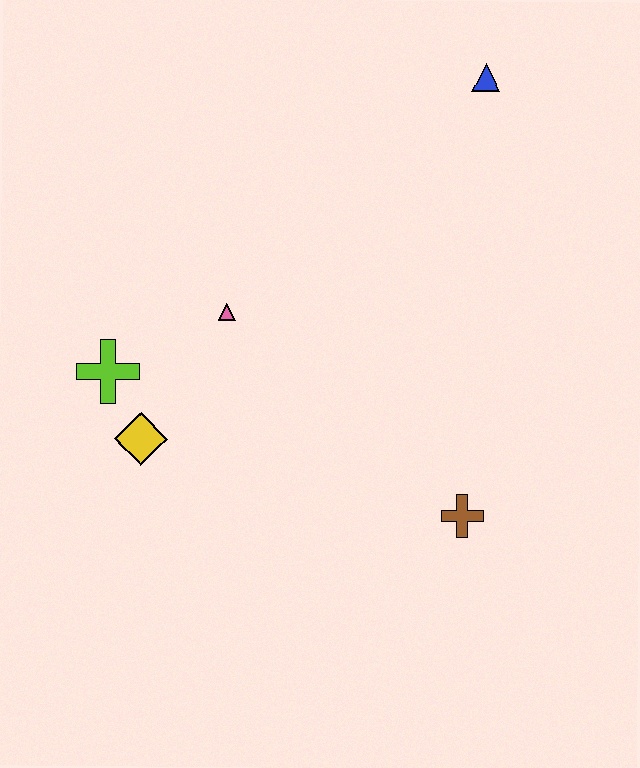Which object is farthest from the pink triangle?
The blue triangle is farthest from the pink triangle.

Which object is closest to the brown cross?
The pink triangle is closest to the brown cross.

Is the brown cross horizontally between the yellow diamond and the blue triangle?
Yes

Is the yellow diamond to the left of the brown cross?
Yes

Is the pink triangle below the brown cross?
No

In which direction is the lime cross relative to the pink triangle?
The lime cross is to the left of the pink triangle.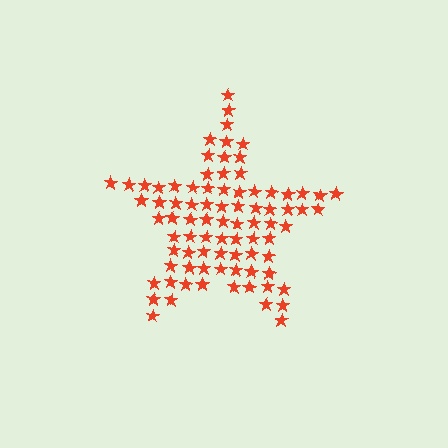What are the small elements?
The small elements are stars.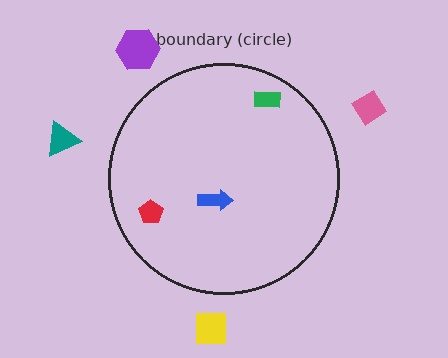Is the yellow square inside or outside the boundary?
Outside.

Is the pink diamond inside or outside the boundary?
Outside.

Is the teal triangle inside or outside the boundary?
Outside.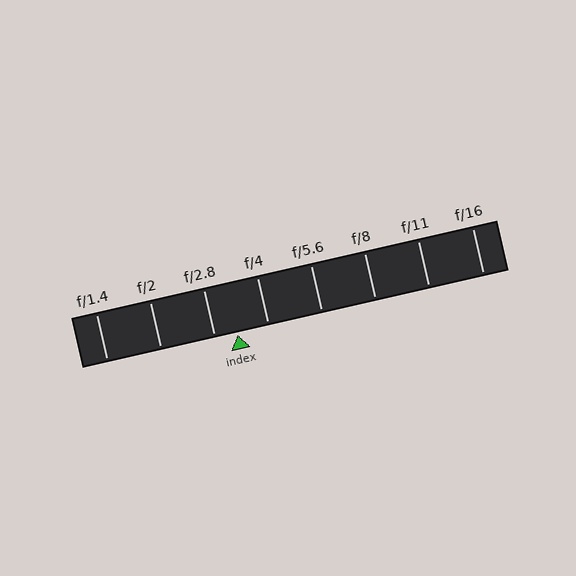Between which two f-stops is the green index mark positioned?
The index mark is between f/2.8 and f/4.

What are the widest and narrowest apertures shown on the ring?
The widest aperture shown is f/1.4 and the narrowest is f/16.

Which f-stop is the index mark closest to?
The index mark is closest to f/2.8.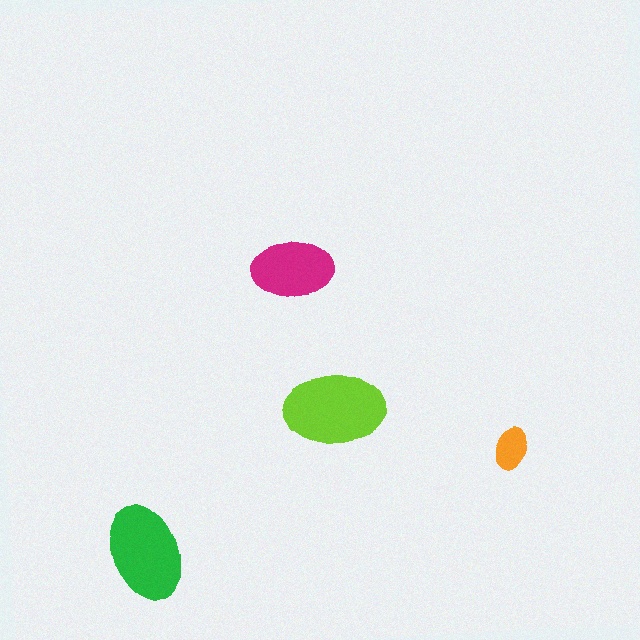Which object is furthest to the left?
The green ellipse is leftmost.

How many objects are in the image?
There are 4 objects in the image.